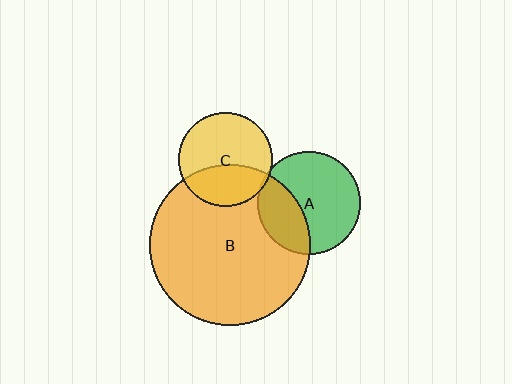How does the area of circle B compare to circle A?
Approximately 2.5 times.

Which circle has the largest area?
Circle B (orange).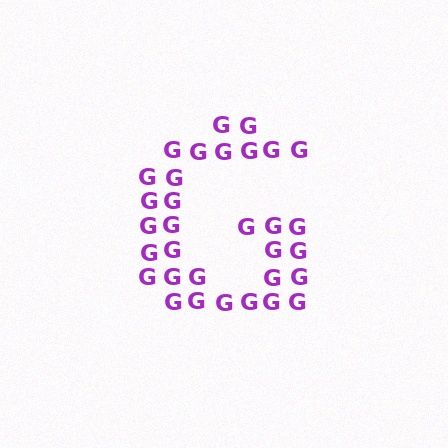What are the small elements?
The small elements are letter G's.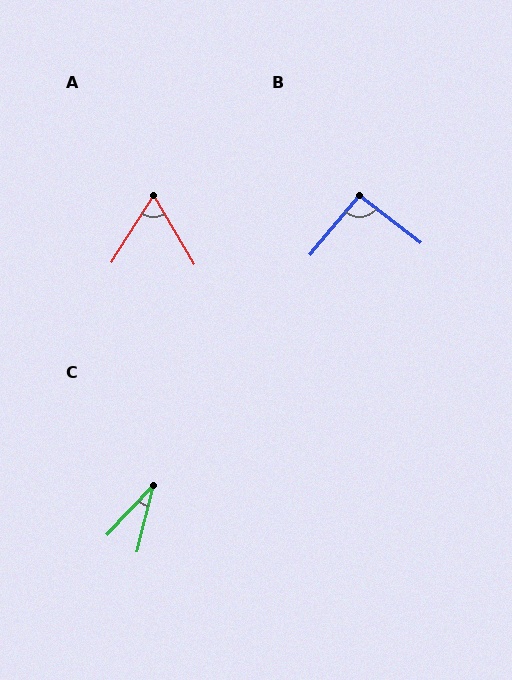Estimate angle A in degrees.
Approximately 63 degrees.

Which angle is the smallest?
C, at approximately 29 degrees.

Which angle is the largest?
B, at approximately 92 degrees.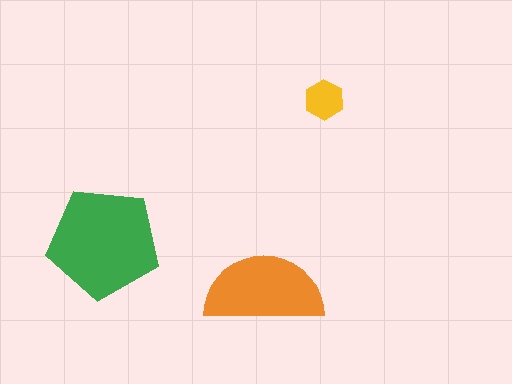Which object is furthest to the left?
The green pentagon is leftmost.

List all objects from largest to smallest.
The green pentagon, the orange semicircle, the yellow hexagon.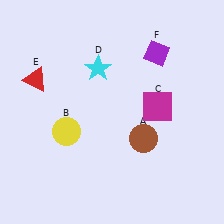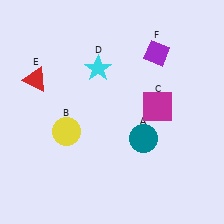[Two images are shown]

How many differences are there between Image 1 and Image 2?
There is 1 difference between the two images.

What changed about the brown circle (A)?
In Image 1, A is brown. In Image 2, it changed to teal.